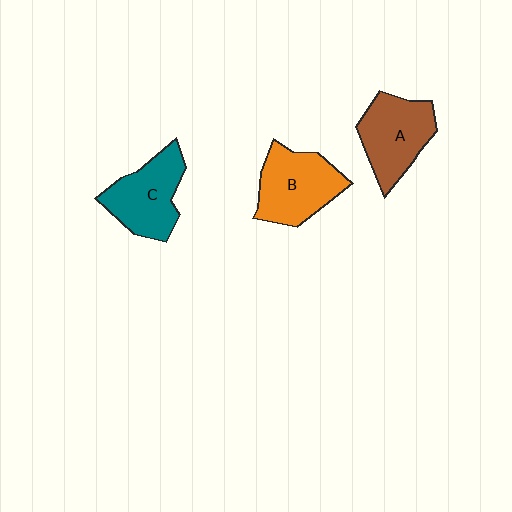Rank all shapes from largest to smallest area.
From largest to smallest: B (orange), A (brown), C (teal).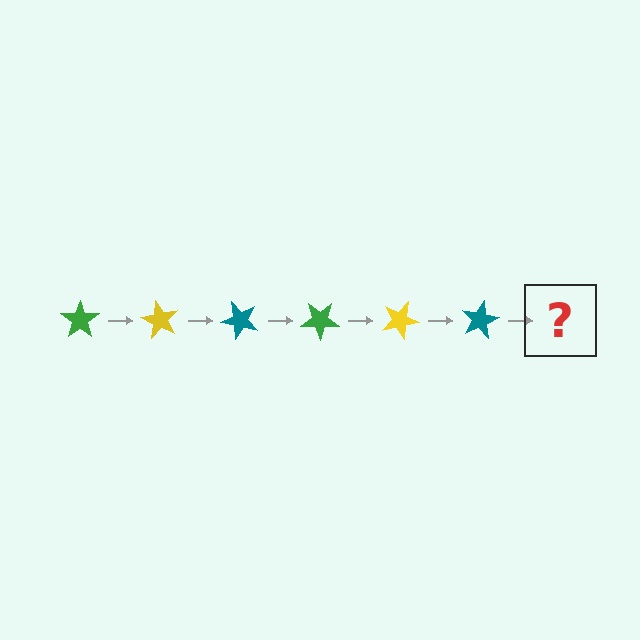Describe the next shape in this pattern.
It should be a green star, rotated 360 degrees from the start.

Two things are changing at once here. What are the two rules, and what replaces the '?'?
The two rules are that it rotates 60 degrees each step and the color cycles through green, yellow, and teal. The '?' should be a green star, rotated 360 degrees from the start.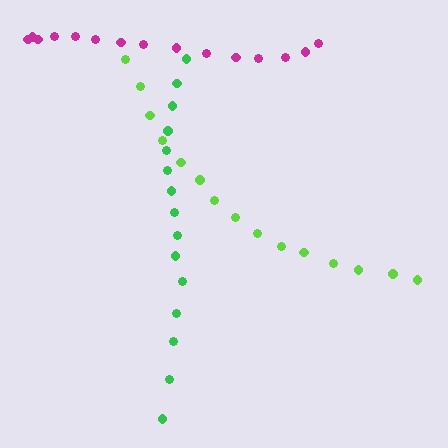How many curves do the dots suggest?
There are 3 distinct paths.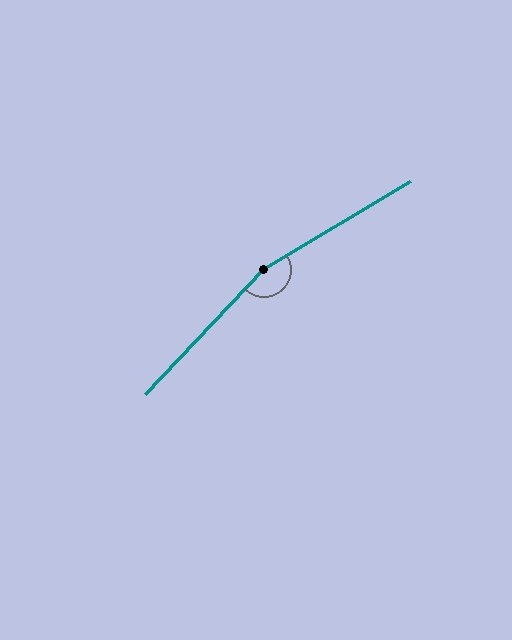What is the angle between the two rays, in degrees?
Approximately 164 degrees.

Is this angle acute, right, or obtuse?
It is obtuse.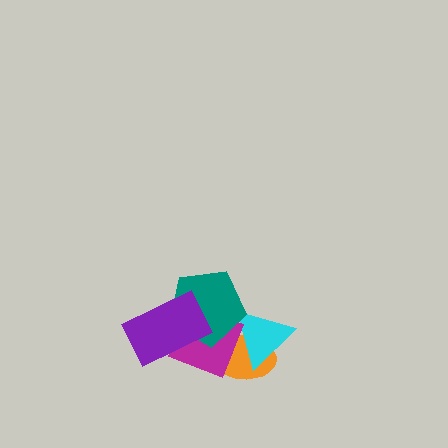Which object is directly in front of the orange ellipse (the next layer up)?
The cyan triangle is directly in front of the orange ellipse.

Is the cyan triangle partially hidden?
Yes, it is partially covered by another shape.